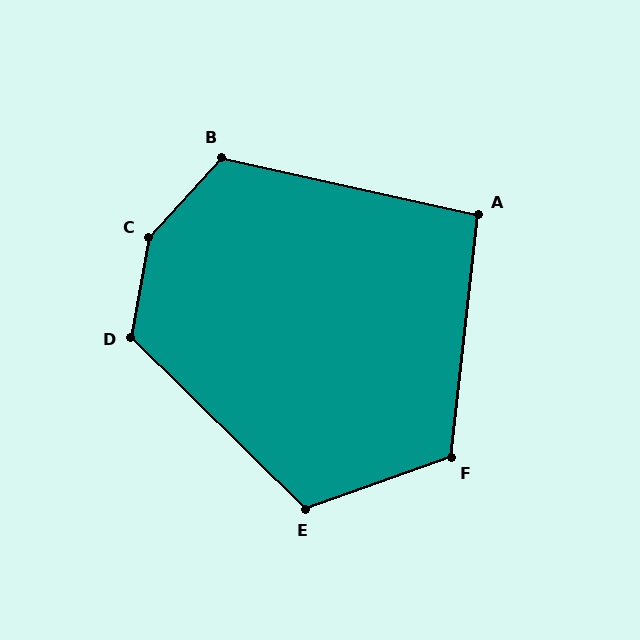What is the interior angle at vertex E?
Approximately 116 degrees (obtuse).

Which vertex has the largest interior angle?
C, at approximately 148 degrees.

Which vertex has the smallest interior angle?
A, at approximately 96 degrees.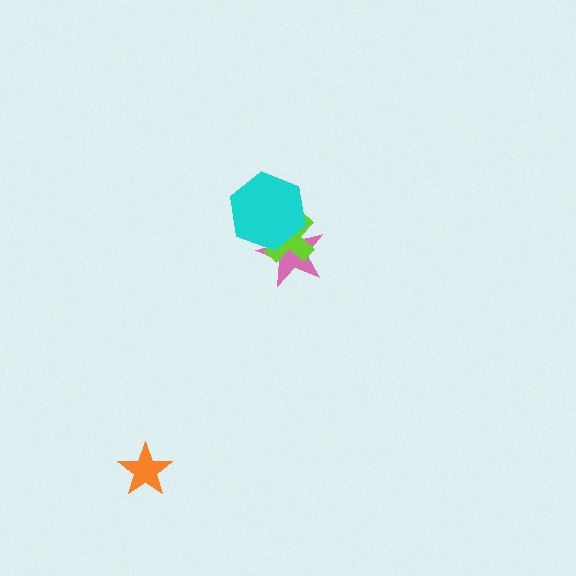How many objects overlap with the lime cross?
2 objects overlap with the lime cross.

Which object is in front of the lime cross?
The cyan hexagon is in front of the lime cross.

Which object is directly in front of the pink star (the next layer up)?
The lime cross is directly in front of the pink star.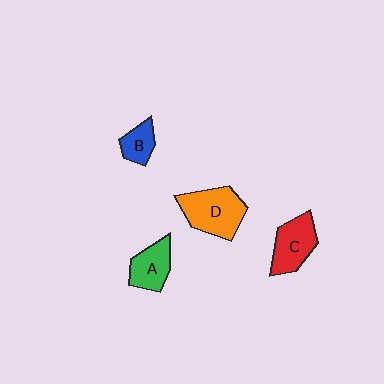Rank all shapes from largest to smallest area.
From largest to smallest: D (orange), C (red), A (green), B (blue).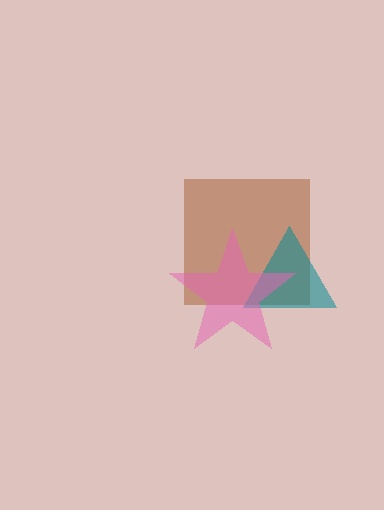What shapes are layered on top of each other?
The layered shapes are: a brown square, a teal triangle, a pink star.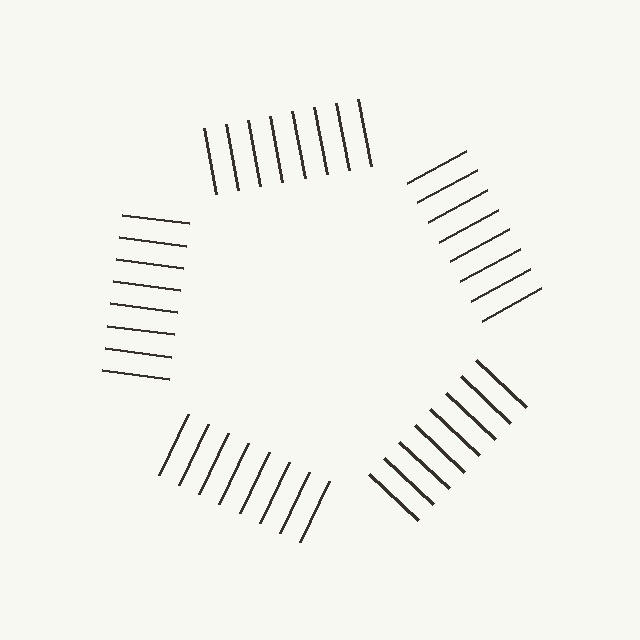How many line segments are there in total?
40 — 8 along each of the 5 edges.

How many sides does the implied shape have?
5 sides — the line-ends trace a pentagon.